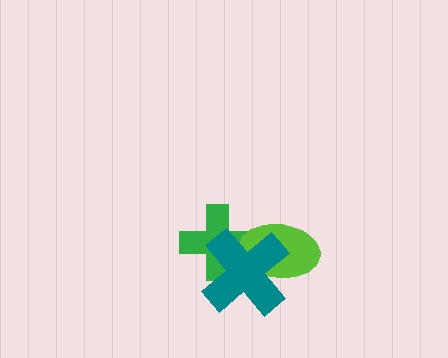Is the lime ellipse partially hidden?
Yes, it is partially covered by another shape.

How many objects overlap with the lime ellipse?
2 objects overlap with the lime ellipse.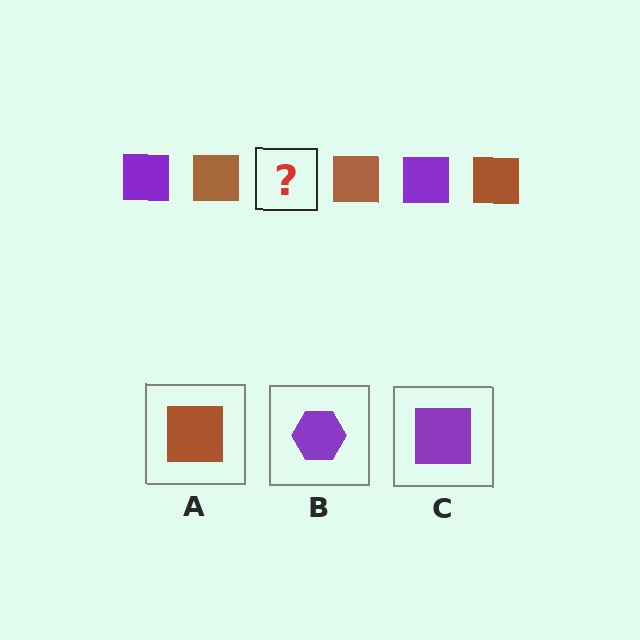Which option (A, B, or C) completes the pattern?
C.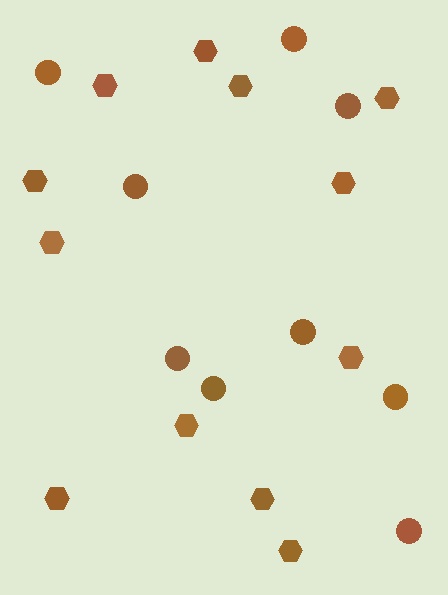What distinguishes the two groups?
There are 2 groups: one group of circles (9) and one group of hexagons (12).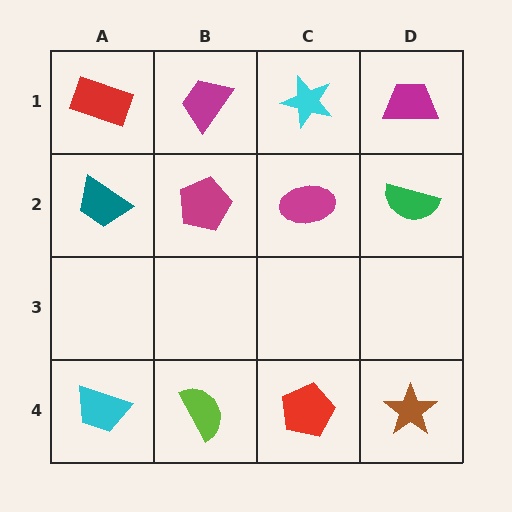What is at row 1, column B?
A magenta trapezoid.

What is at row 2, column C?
A magenta ellipse.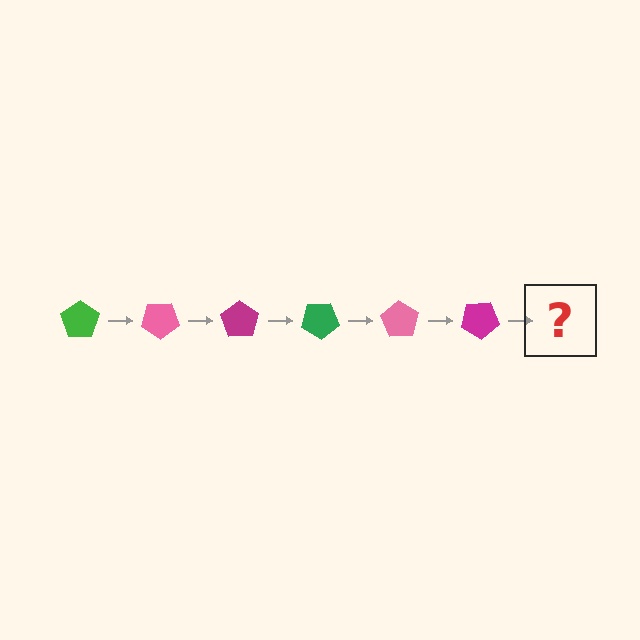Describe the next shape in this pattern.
It should be a green pentagon, rotated 210 degrees from the start.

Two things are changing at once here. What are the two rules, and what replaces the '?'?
The two rules are that it rotates 35 degrees each step and the color cycles through green, pink, and magenta. The '?' should be a green pentagon, rotated 210 degrees from the start.